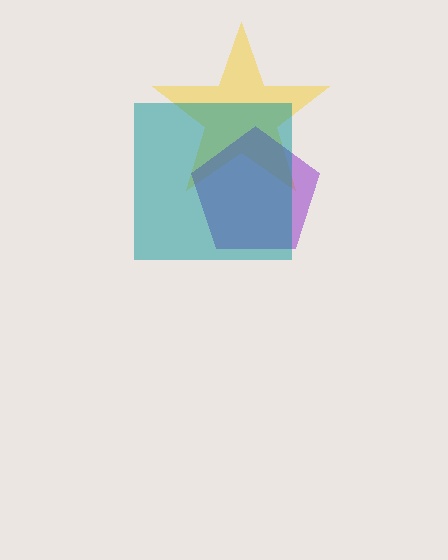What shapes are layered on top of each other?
The layered shapes are: a yellow star, a purple pentagon, a teal square.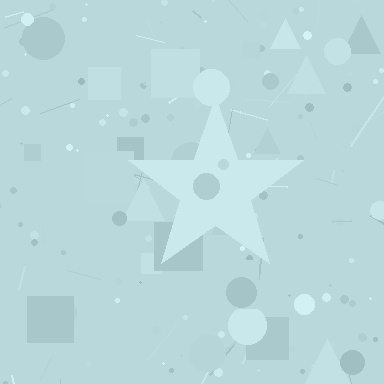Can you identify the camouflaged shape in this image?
The camouflaged shape is a star.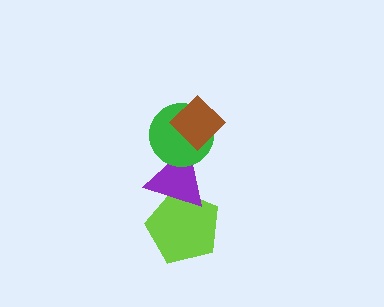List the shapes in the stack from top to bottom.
From top to bottom: the brown diamond, the green circle, the purple triangle, the lime pentagon.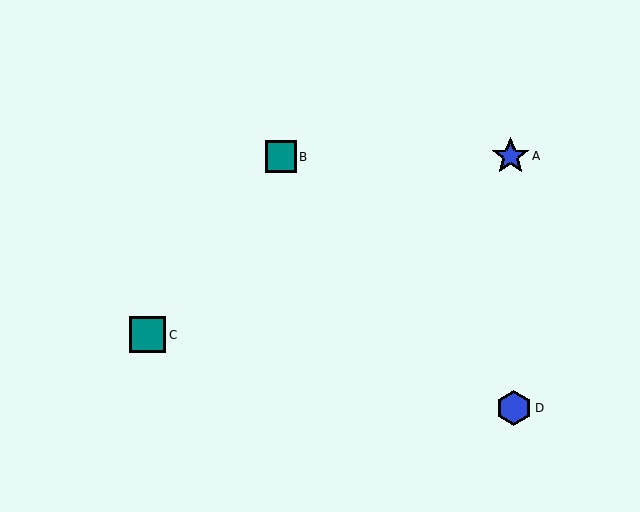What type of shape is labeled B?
Shape B is a teal square.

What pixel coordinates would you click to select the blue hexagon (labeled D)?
Click at (514, 408) to select the blue hexagon D.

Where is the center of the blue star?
The center of the blue star is at (510, 156).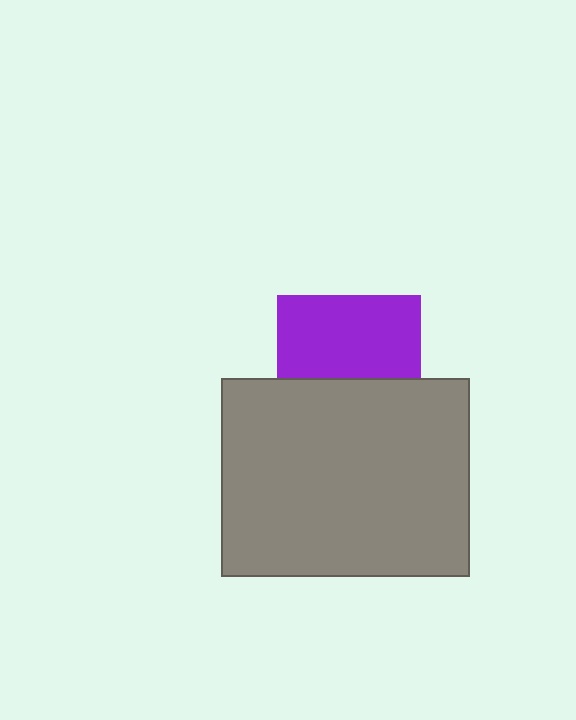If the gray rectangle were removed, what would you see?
You would see the complete purple square.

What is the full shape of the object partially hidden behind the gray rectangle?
The partially hidden object is a purple square.